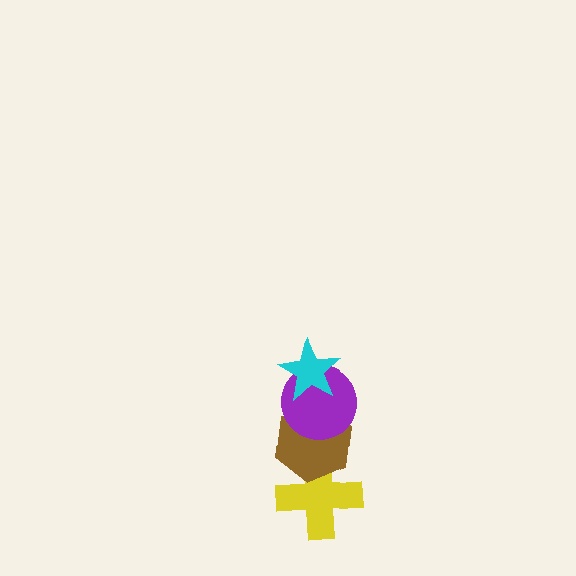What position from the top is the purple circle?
The purple circle is 2nd from the top.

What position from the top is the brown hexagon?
The brown hexagon is 3rd from the top.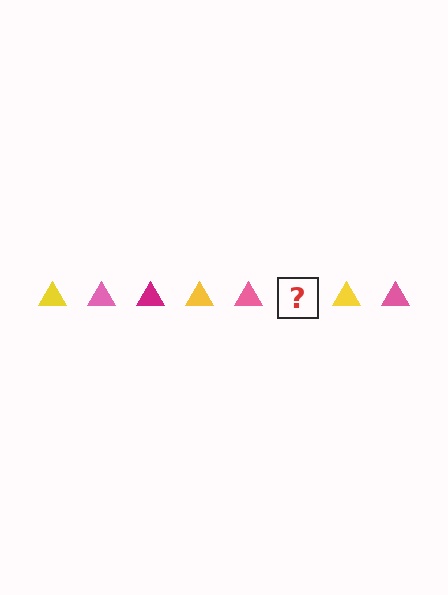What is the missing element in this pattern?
The missing element is a magenta triangle.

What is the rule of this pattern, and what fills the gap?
The rule is that the pattern cycles through yellow, pink, magenta triangles. The gap should be filled with a magenta triangle.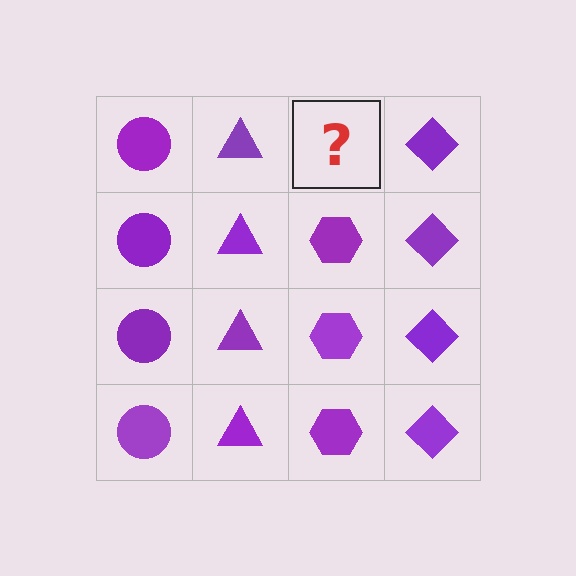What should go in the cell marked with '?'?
The missing cell should contain a purple hexagon.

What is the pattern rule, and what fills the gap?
The rule is that each column has a consistent shape. The gap should be filled with a purple hexagon.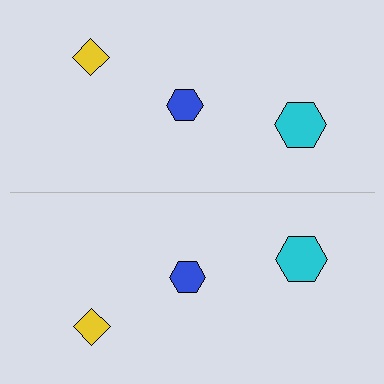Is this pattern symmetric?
Yes, this pattern has bilateral (reflection) symmetry.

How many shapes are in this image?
There are 6 shapes in this image.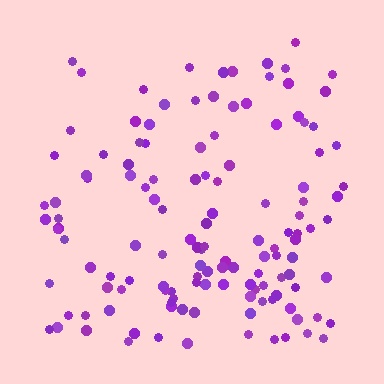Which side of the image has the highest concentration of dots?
The bottom.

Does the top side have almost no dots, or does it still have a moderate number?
Still a moderate number, just noticeably fewer than the bottom.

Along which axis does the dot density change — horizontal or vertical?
Vertical.